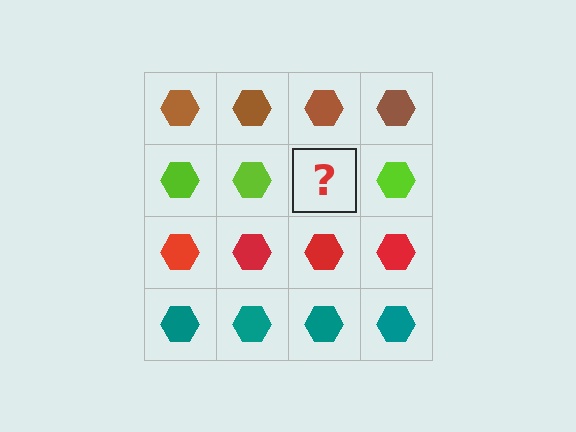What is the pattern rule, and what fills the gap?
The rule is that each row has a consistent color. The gap should be filled with a lime hexagon.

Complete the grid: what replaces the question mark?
The question mark should be replaced with a lime hexagon.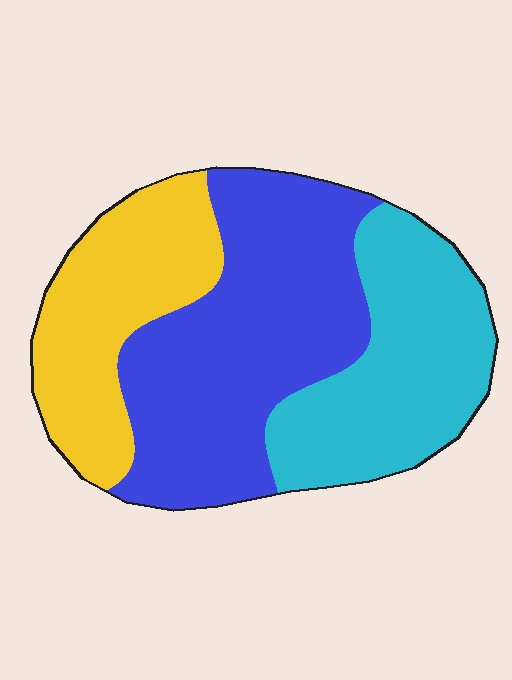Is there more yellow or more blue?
Blue.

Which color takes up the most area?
Blue, at roughly 45%.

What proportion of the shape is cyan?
Cyan covers about 30% of the shape.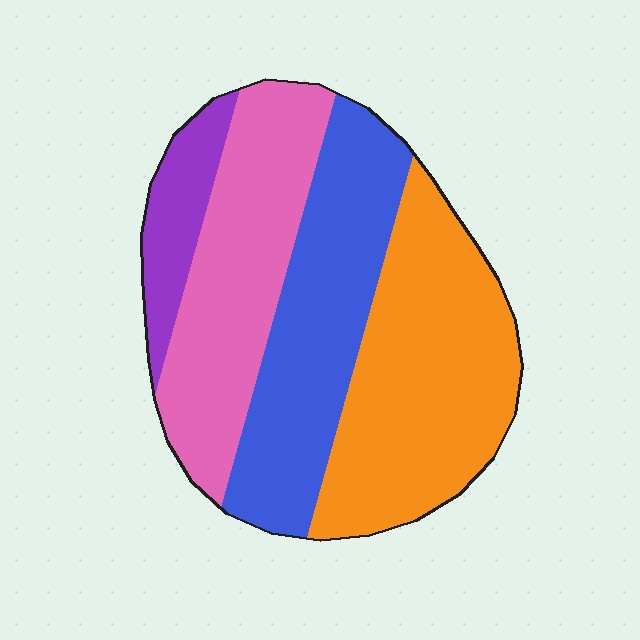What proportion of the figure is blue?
Blue takes up about one quarter (1/4) of the figure.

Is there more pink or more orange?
Orange.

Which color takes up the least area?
Purple, at roughly 10%.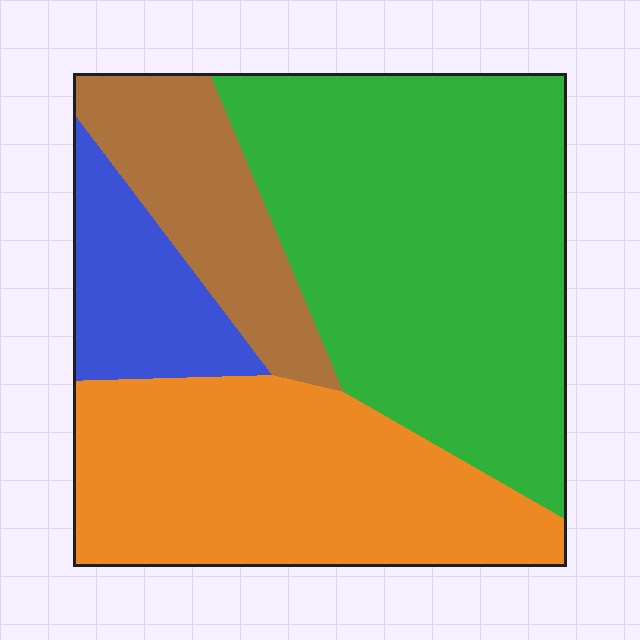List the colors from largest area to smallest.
From largest to smallest: green, orange, brown, blue.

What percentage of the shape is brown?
Brown covers about 15% of the shape.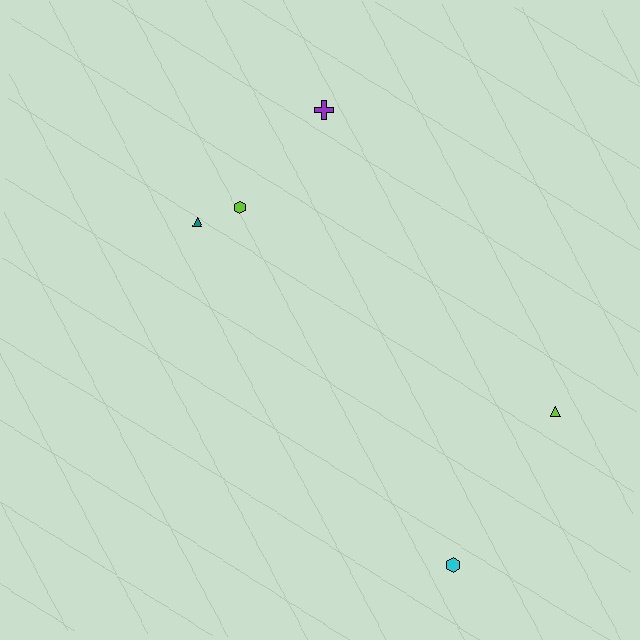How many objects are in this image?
There are 5 objects.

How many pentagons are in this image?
There are no pentagons.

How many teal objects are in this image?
There is 1 teal object.